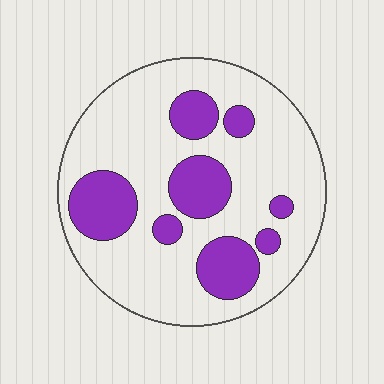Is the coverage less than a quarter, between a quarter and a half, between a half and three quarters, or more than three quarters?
Between a quarter and a half.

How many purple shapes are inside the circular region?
8.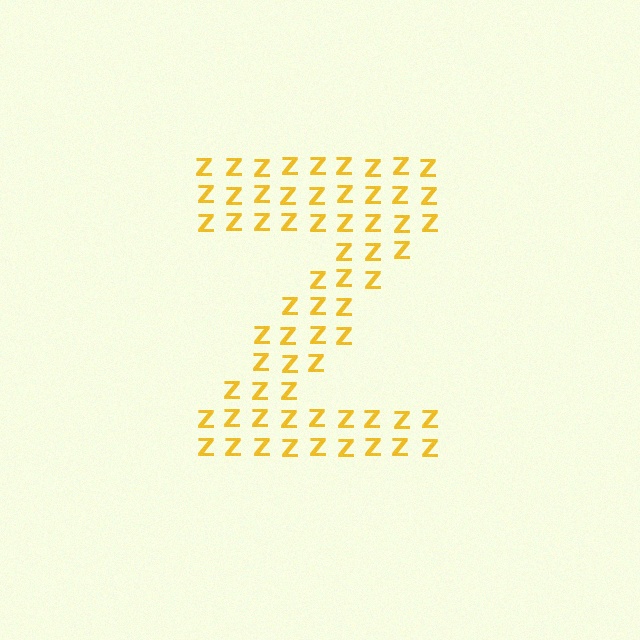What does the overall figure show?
The overall figure shows the letter Z.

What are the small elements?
The small elements are letter Z's.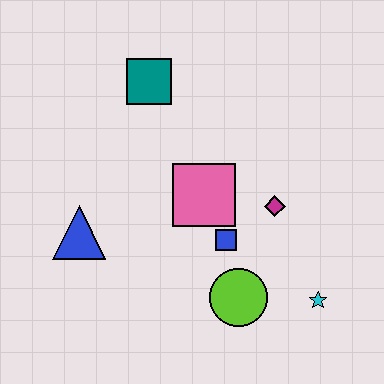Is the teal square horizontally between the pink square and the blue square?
No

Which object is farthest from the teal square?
The cyan star is farthest from the teal square.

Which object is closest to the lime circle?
The blue square is closest to the lime circle.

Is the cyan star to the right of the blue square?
Yes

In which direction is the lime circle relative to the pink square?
The lime circle is below the pink square.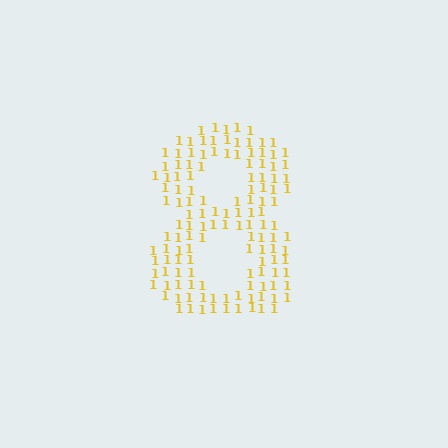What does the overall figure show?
The overall figure shows the digit 8.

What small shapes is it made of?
It is made of small digit 1's.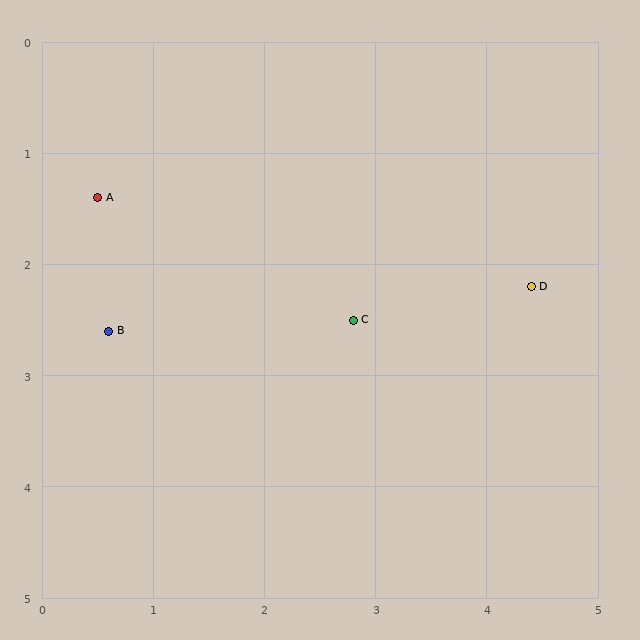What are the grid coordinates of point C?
Point C is at approximately (2.8, 2.5).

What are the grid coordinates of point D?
Point D is at approximately (4.4, 2.2).